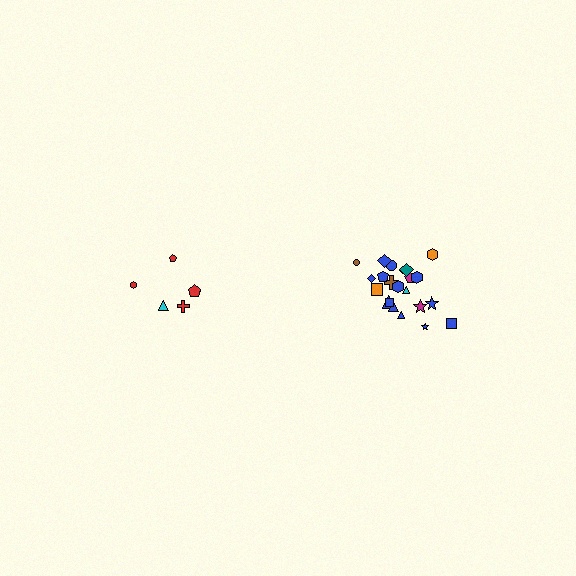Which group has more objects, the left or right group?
The right group.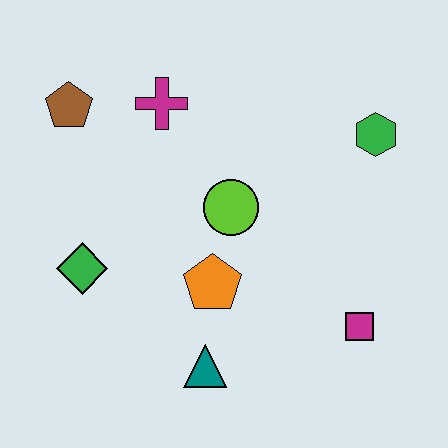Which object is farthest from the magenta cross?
The magenta square is farthest from the magenta cross.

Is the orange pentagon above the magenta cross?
No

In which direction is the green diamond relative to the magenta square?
The green diamond is to the left of the magenta square.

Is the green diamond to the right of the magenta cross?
No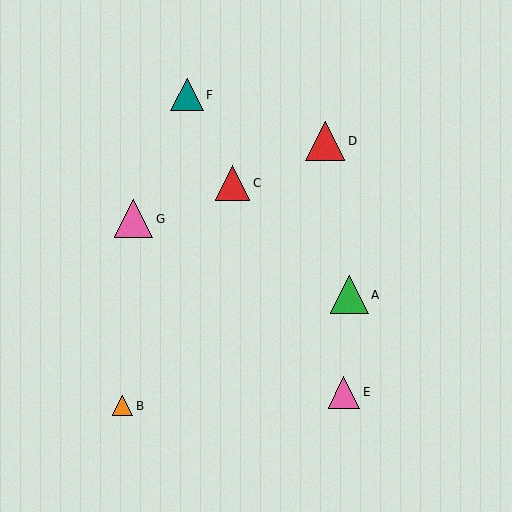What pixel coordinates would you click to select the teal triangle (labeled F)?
Click at (187, 95) to select the teal triangle F.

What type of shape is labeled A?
Shape A is a green triangle.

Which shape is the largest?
The red triangle (labeled D) is the largest.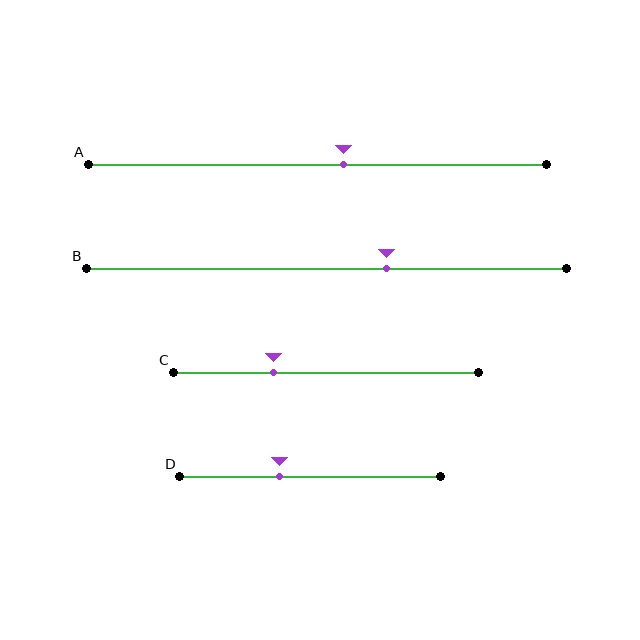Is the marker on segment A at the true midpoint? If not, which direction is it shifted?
No, the marker on segment A is shifted to the right by about 6% of the segment length.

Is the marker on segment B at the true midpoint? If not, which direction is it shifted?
No, the marker on segment B is shifted to the right by about 12% of the segment length.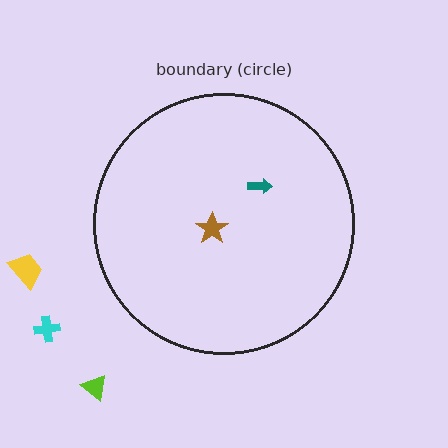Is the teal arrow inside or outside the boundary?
Inside.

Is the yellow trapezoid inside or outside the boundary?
Outside.